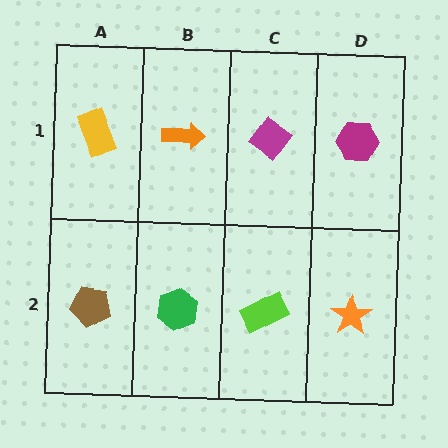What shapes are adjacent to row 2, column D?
A magenta hexagon (row 1, column D), a lime rectangle (row 2, column C).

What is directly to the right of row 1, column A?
An orange arrow.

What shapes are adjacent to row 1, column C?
A lime rectangle (row 2, column C), an orange arrow (row 1, column B), a magenta hexagon (row 1, column D).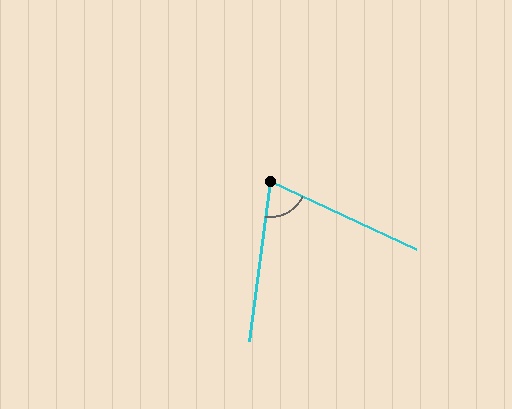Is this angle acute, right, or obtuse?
It is acute.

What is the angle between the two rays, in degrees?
Approximately 73 degrees.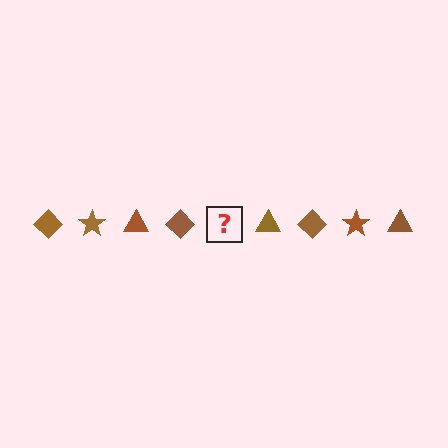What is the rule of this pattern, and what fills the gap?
The rule is that the pattern cycles through diamond, star, triangle shapes in brown. The gap should be filled with a brown star.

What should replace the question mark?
The question mark should be replaced with a brown star.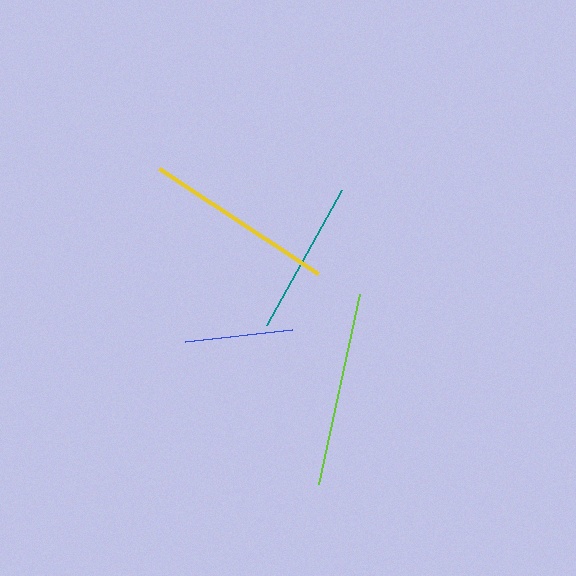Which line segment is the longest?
The lime line is the longest at approximately 194 pixels.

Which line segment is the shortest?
The blue line is the shortest at approximately 108 pixels.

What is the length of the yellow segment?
The yellow segment is approximately 190 pixels long.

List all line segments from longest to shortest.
From longest to shortest: lime, yellow, teal, blue.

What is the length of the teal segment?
The teal segment is approximately 154 pixels long.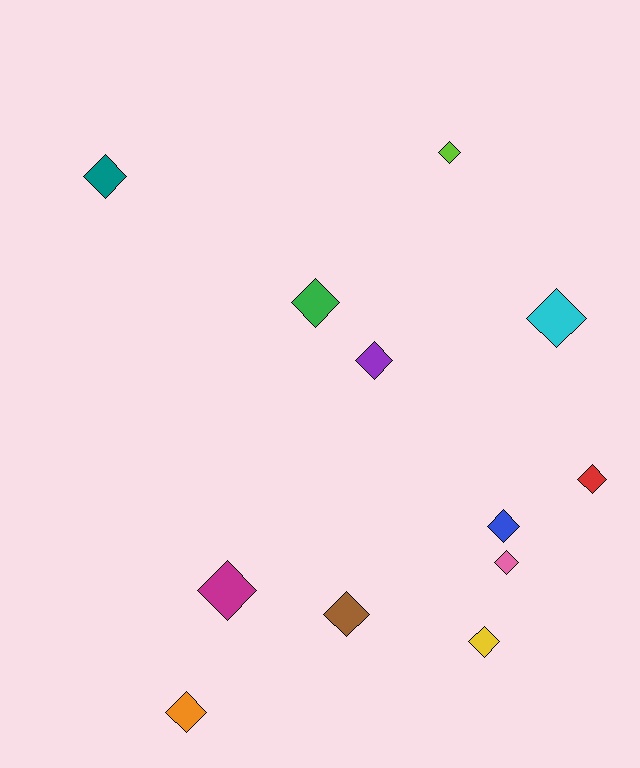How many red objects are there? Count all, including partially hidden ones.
There is 1 red object.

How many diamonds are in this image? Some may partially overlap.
There are 12 diamonds.